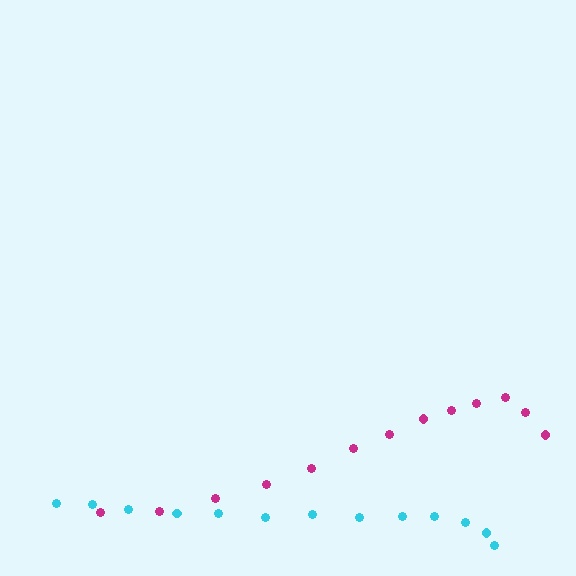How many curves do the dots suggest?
There are 2 distinct paths.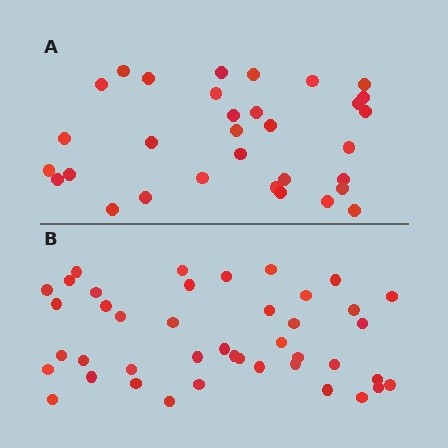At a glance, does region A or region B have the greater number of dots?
Region B (the bottom region) has more dots.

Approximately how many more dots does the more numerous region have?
Region B has roughly 10 or so more dots than region A.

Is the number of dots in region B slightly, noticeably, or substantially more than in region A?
Region B has noticeably more, but not dramatically so. The ratio is roughly 1.3 to 1.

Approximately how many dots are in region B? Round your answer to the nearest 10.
About 40 dots. (The exact count is 42, which rounds to 40.)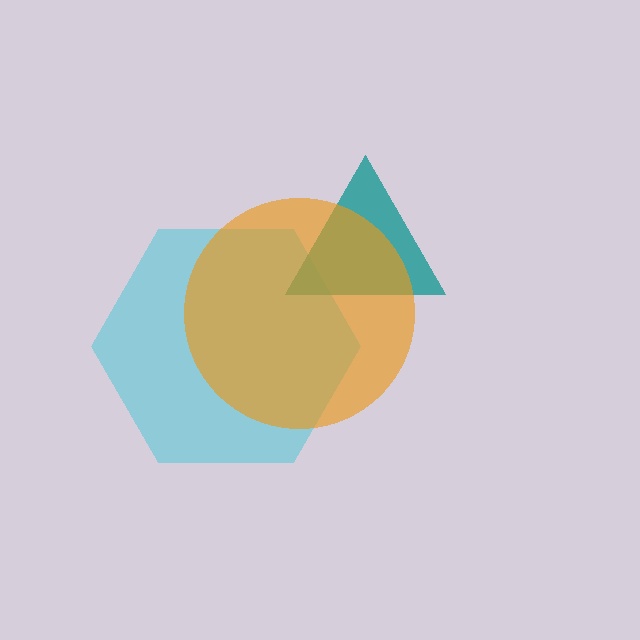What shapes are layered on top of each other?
The layered shapes are: a cyan hexagon, a teal triangle, an orange circle.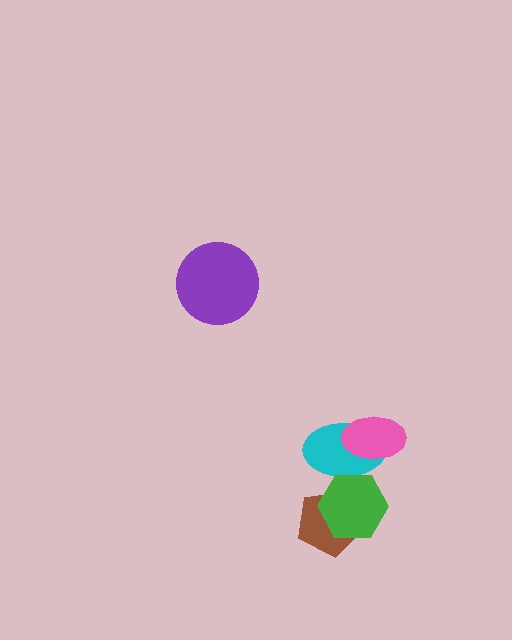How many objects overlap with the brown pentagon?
1 object overlaps with the brown pentagon.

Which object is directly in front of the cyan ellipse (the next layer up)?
The pink ellipse is directly in front of the cyan ellipse.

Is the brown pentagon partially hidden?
Yes, it is partially covered by another shape.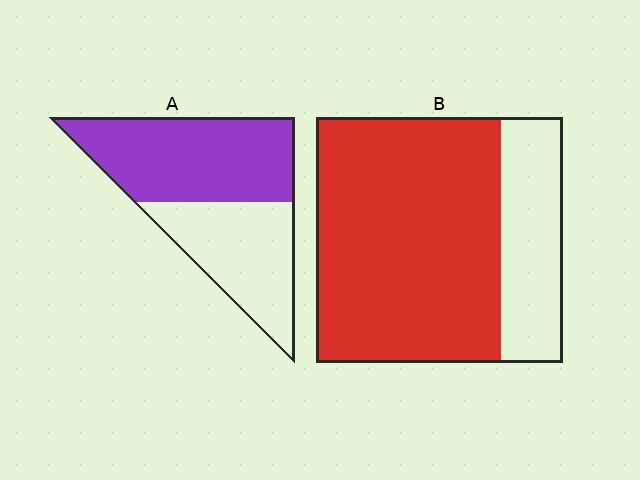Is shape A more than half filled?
Yes.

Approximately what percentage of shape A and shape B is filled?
A is approximately 55% and B is approximately 75%.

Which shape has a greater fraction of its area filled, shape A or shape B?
Shape B.